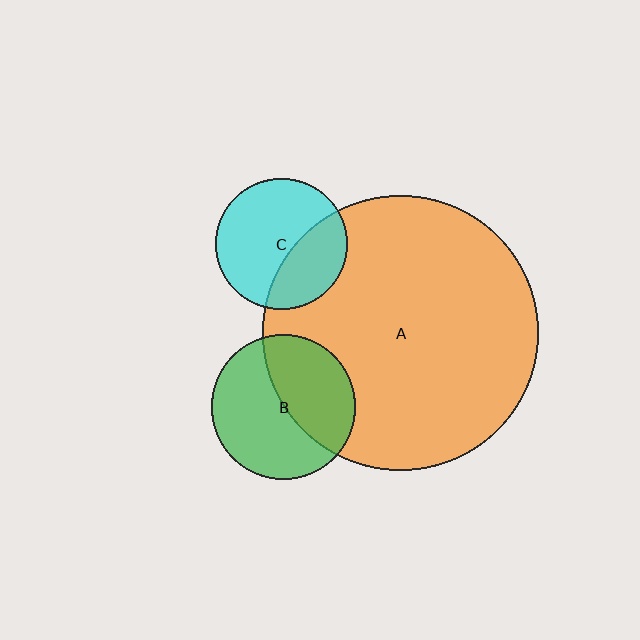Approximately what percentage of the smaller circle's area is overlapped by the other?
Approximately 35%.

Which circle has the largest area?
Circle A (orange).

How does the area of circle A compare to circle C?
Approximately 4.4 times.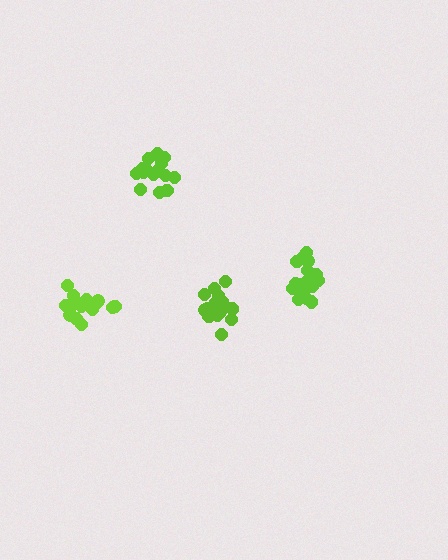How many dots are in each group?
Group 1: 18 dots, Group 2: 16 dots, Group 3: 17 dots, Group 4: 18 dots (69 total).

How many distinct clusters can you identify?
There are 4 distinct clusters.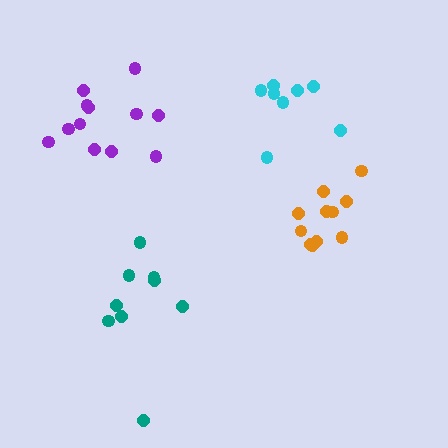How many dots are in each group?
Group 1: 9 dots, Group 2: 11 dots, Group 3: 8 dots, Group 4: 12 dots (40 total).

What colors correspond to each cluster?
The clusters are colored: teal, orange, cyan, purple.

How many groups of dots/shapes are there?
There are 4 groups.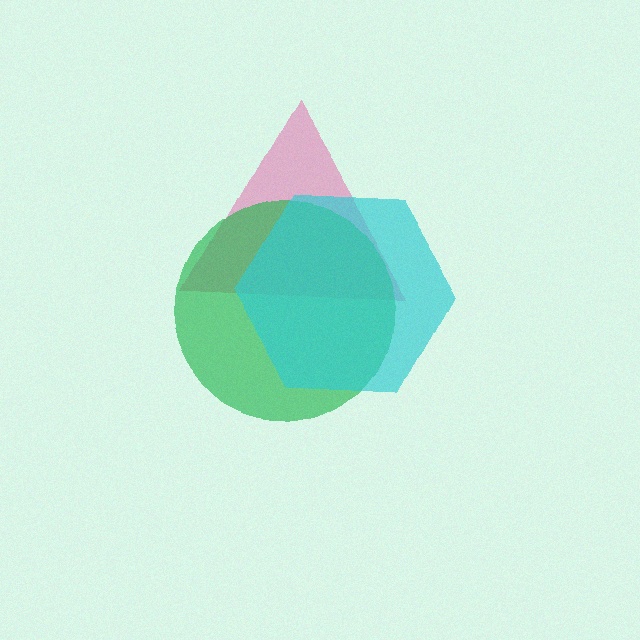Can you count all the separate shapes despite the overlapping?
Yes, there are 3 separate shapes.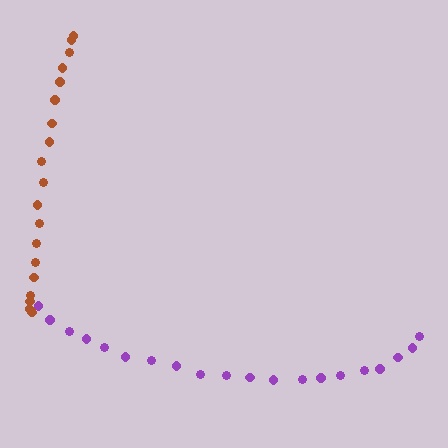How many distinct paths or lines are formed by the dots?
There are 2 distinct paths.